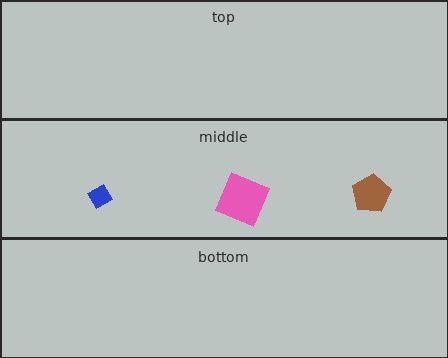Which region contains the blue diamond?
The middle region.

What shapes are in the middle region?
The brown pentagon, the pink square, the blue diamond.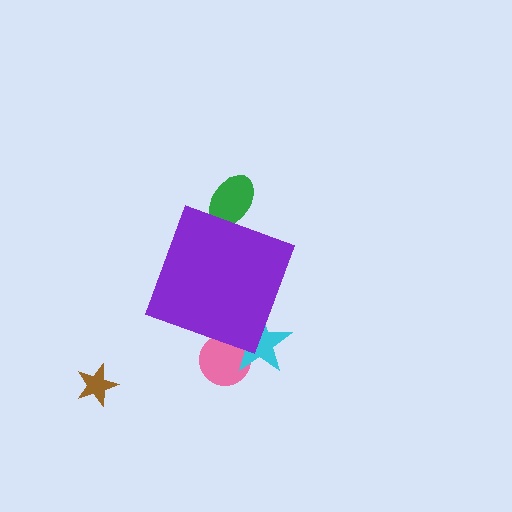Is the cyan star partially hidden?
Yes, the cyan star is partially hidden behind the purple diamond.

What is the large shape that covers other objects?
A purple diamond.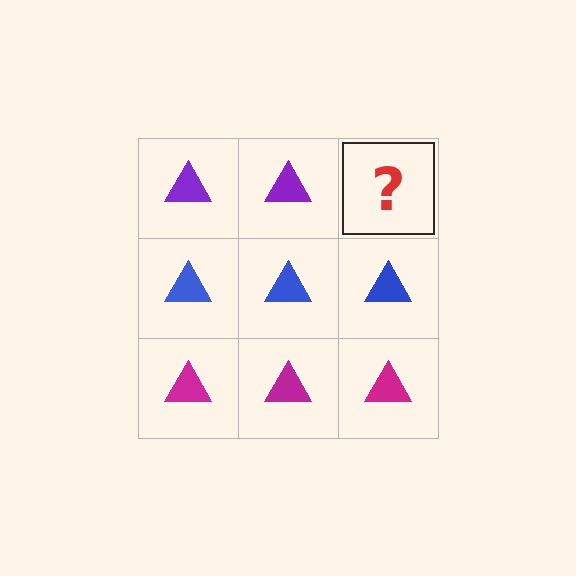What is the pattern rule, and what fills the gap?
The rule is that each row has a consistent color. The gap should be filled with a purple triangle.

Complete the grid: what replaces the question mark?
The question mark should be replaced with a purple triangle.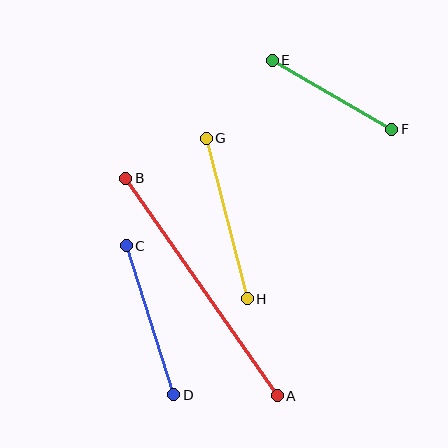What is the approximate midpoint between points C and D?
The midpoint is at approximately (150, 320) pixels.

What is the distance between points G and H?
The distance is approximately 166 pixels.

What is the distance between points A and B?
The distance is approximately 265 pixels.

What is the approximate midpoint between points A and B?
The midpoint is at approximately (201, 287) pixels.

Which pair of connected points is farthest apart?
Points A and B are farthest apart.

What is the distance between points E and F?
The distance is approximately 138 pixels.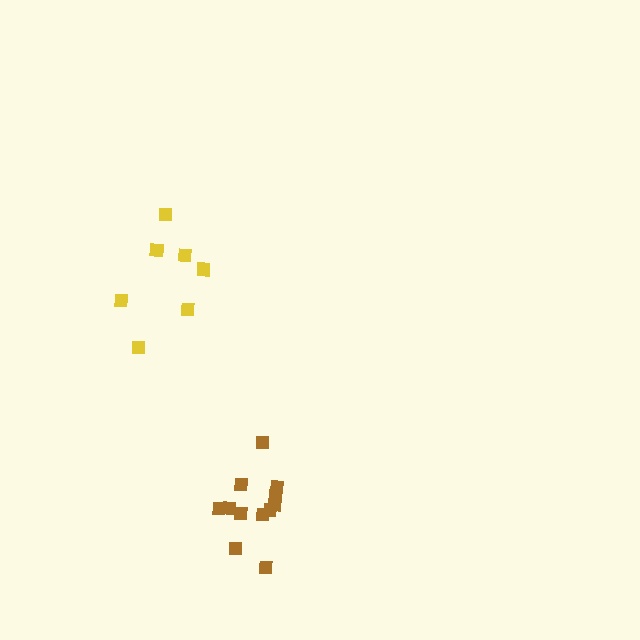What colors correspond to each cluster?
The clusters are colored: brown, yellow.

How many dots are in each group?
Group 1: 12 dots, Group 2: 7 dots (19 total).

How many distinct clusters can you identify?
There are 2 distinct clusters.